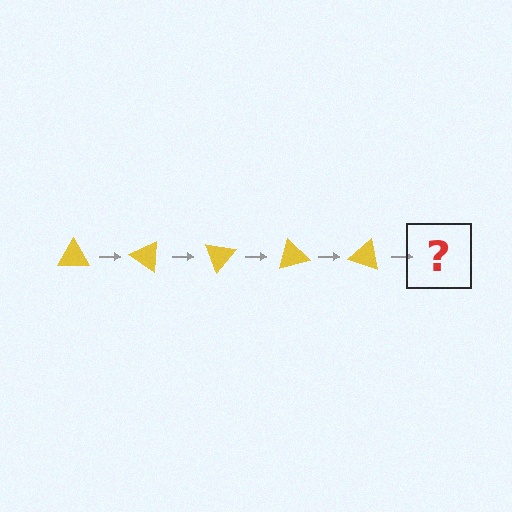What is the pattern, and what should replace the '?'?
The pattern is that the triangle rotates 35 degrees each step. The '?' should be a yellow triangle rotated 175 degrees.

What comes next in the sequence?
The next element should be a yellow triangle rotated 175 degrees.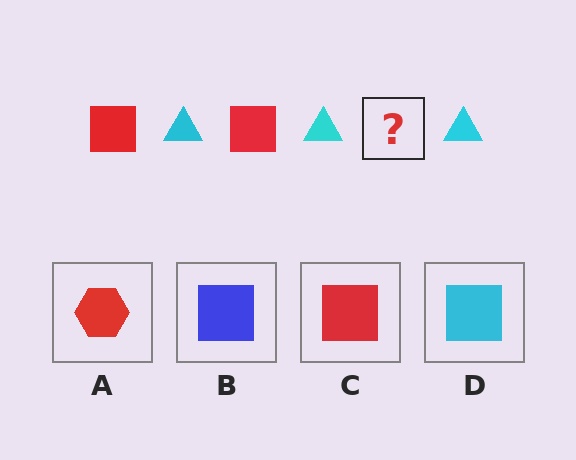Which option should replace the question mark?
Option C.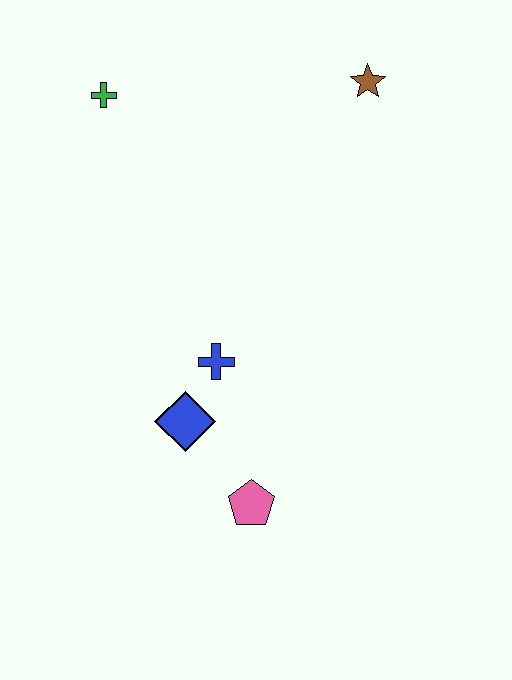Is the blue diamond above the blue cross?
No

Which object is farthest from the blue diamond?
The brown star is farthest from the blue diamond.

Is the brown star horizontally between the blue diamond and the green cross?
No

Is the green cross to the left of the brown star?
Yes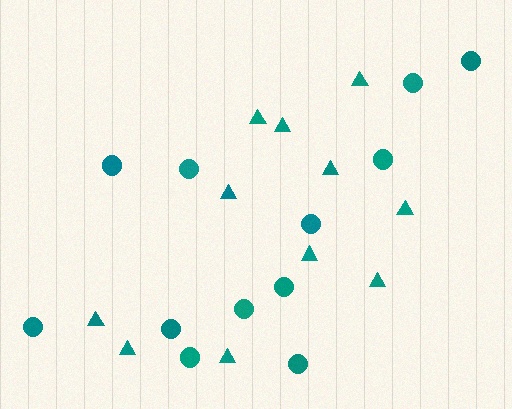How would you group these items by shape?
There are 2 groups: one group of triangles (11) and one group of circles (12).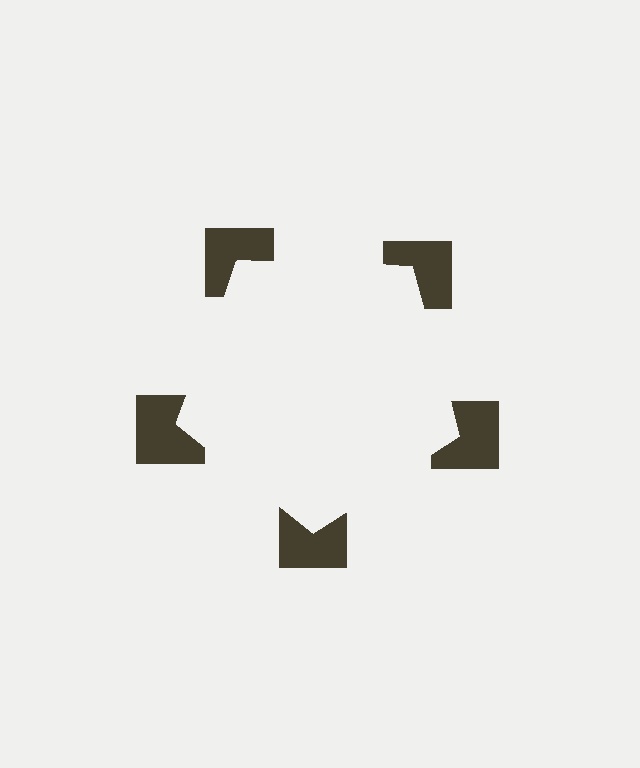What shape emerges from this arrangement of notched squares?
An illusory pentagon — its edges are inferred from the aligned wedge cuts in the notched squares, not physically drawn.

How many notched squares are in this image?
There are 5 — one at each vertex of the illusory pentagon.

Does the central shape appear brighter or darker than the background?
It typically appears slightly brighter than the background, even though no actual brightness change is drawn.